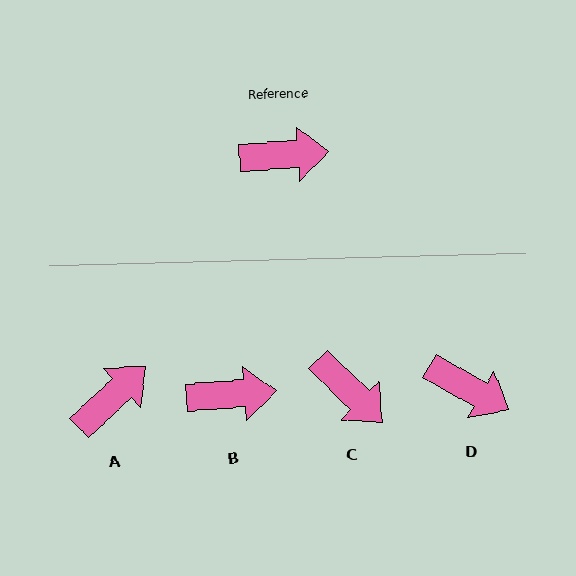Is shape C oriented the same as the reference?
No, it is off by about 48 degrees.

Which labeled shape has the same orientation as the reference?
B.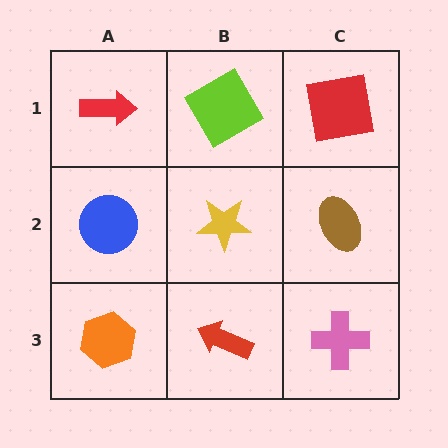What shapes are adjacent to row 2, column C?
A red square (row 1, column C), a pink cross (row 3, column C), a yellow star (row 2, column B).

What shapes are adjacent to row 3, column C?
A brown ellipse (row 2, column C), a red arrow (row 3, column B).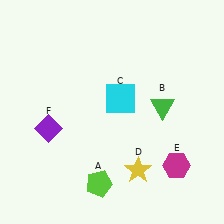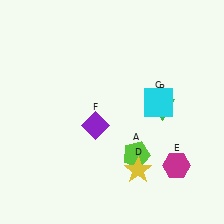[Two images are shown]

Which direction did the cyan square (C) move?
The cyan square (C) moved right.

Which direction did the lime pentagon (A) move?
The lime pentagon (A) moved right.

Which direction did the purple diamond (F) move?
The purple diamond (F) moved right.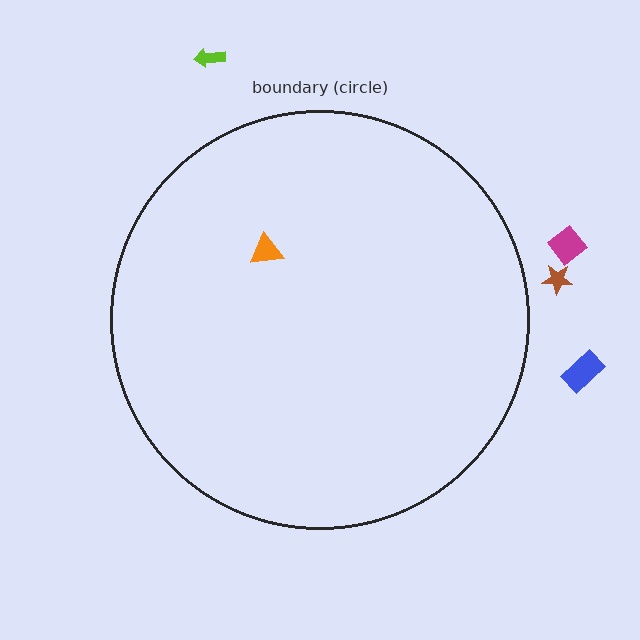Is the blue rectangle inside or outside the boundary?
Outside.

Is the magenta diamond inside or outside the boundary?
Outside.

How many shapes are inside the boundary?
1 inside, 4 outside.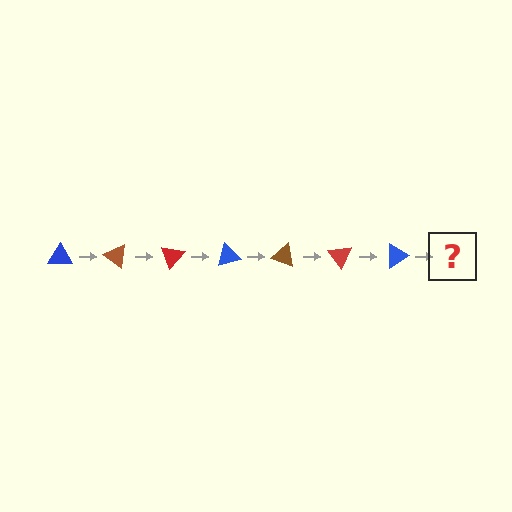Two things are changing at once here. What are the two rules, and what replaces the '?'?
The two rules are that it rotates 35 degrees each step and the color cycles through blue, brown, and red. The '?' should be a brown triangle, rotated 245 degrees from the start.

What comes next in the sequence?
The next element should be a brown triangle, rotated 245 degrees from the start.